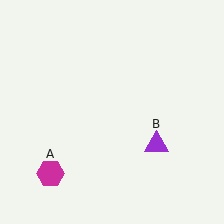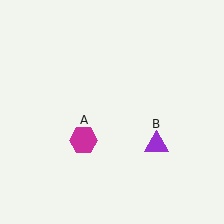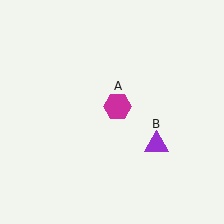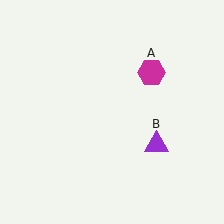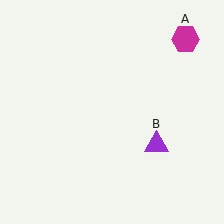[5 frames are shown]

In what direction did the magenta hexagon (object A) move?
The magenta hexagon (object A) moved up and to the right.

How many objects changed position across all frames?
1 object changed position: magenta hexagon (object A).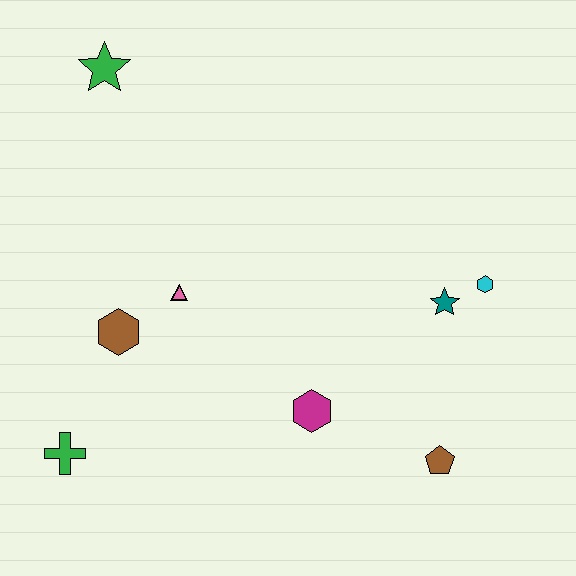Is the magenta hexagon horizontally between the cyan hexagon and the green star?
Yes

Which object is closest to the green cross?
The brown hexagon is closest to the green cross.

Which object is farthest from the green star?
The brown pentagon is farthest from the green star.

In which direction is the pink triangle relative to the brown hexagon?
The pink triangle is to the right of the brown hexagon.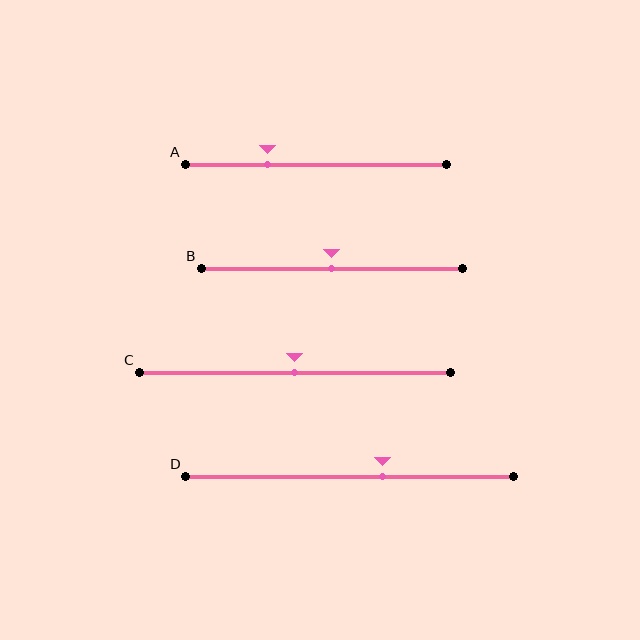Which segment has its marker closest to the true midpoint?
Segment B has its marker closest to the true midpoint.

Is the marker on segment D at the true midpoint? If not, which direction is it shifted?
No, the marker on segment D is shifted to the right by about 10% of the segment length.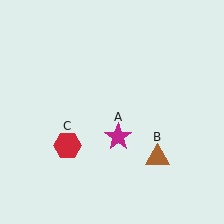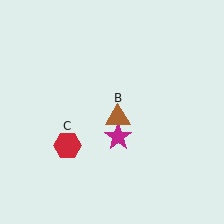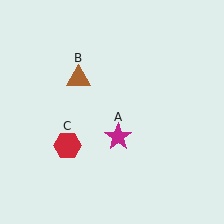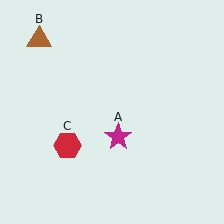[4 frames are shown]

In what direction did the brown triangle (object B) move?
The brown triangle (object B) moved up and to the left.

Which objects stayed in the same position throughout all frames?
Magenta star (object A) and red hexagon (object C) remained stationary.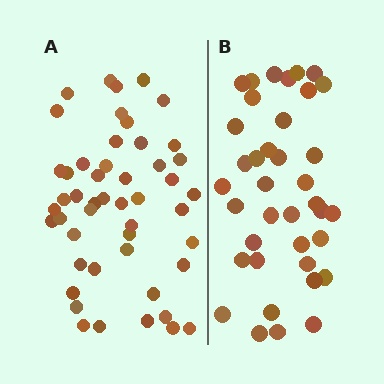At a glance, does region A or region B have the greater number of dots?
Region A (the left region) has more dots.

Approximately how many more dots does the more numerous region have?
Region A has roughly 12 or so more dots than region B.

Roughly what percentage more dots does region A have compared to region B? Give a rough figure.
About 30% more.